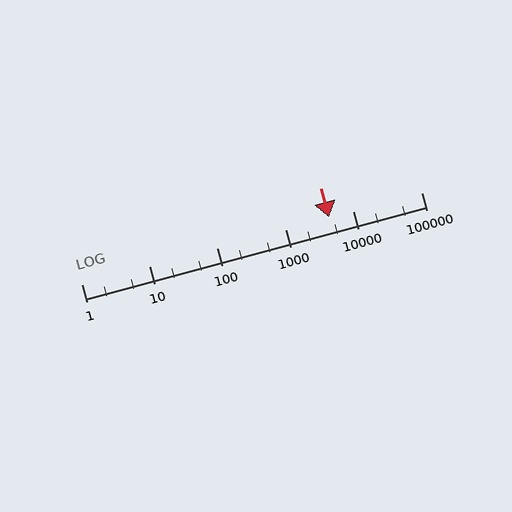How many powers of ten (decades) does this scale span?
The scale spans 5 decades, from 1 to 100000.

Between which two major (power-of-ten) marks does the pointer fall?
The pointer is between 1000 and 10000.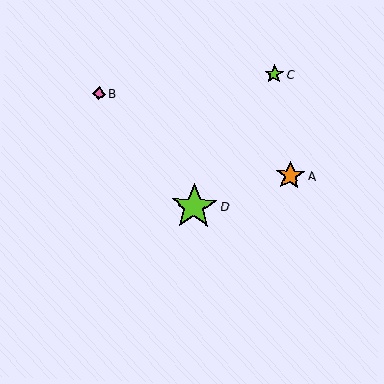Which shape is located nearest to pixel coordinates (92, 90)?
The pink diamond (labeled B) at (99, 94) is nearest to that location.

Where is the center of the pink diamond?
The center of the pink diamond is at (99, 94).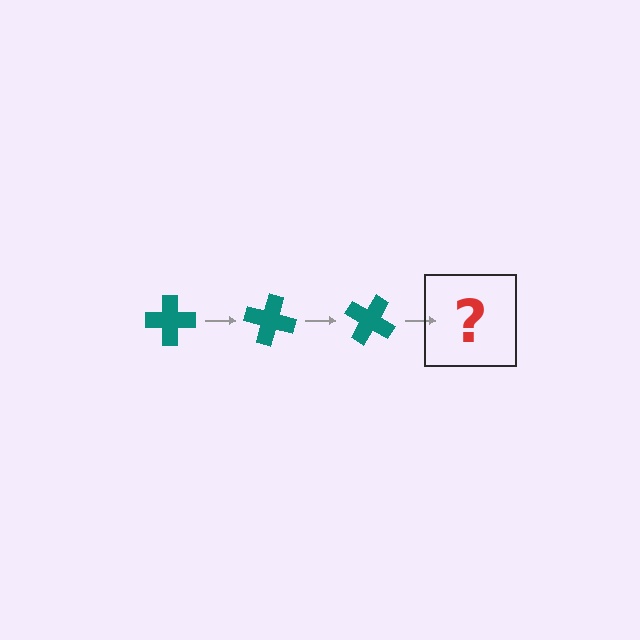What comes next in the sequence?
The next element should be a teal cross rotated 45 degrees.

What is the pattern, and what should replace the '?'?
The pattern is that the cross rotates 15 degrees each step. The '?' should be a teal cross rotated 45 degrees.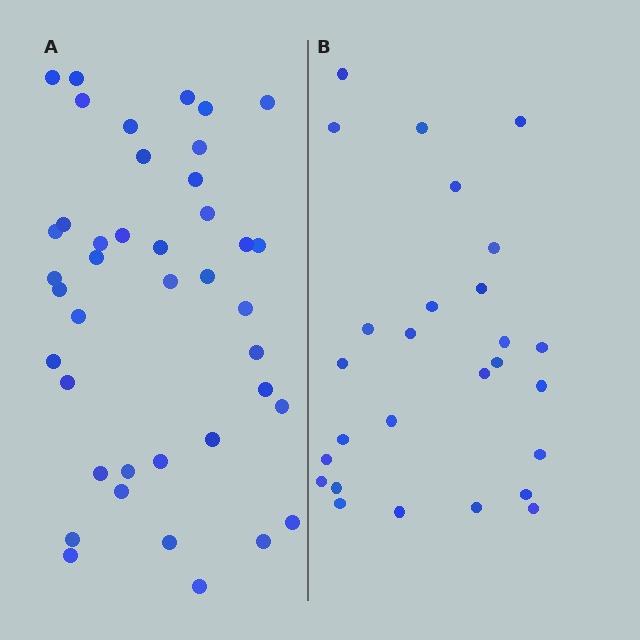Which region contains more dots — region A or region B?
Region A (the left region) has more dots.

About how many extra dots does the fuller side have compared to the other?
Region A has approximately 15 more dots than region B.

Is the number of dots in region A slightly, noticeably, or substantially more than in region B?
Region A has substantially more. The ratio is roughly 1.5 to 1.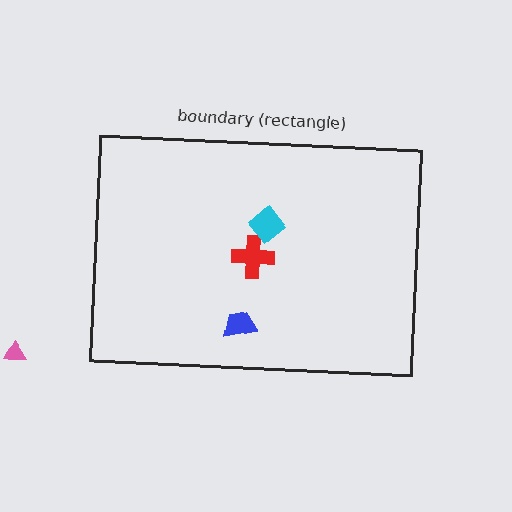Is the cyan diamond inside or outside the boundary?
Inside.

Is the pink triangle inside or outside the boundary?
Outside.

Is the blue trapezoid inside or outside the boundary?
Inside.